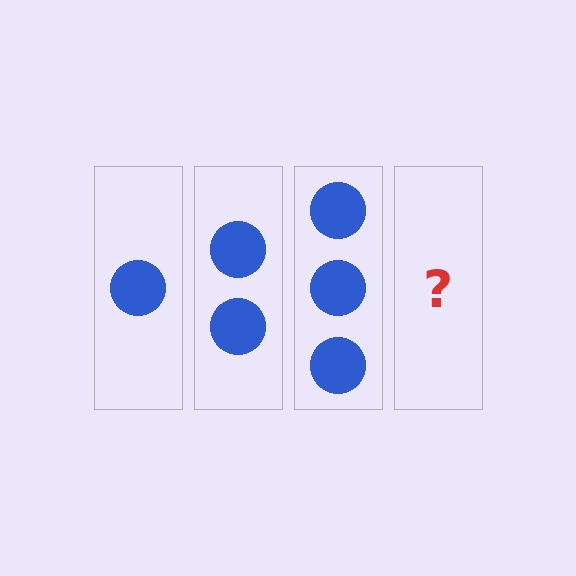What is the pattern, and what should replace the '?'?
The pattern is that each step adds one more circle. The '?' should be 4 circles.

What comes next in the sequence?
The next element should be 4 circles.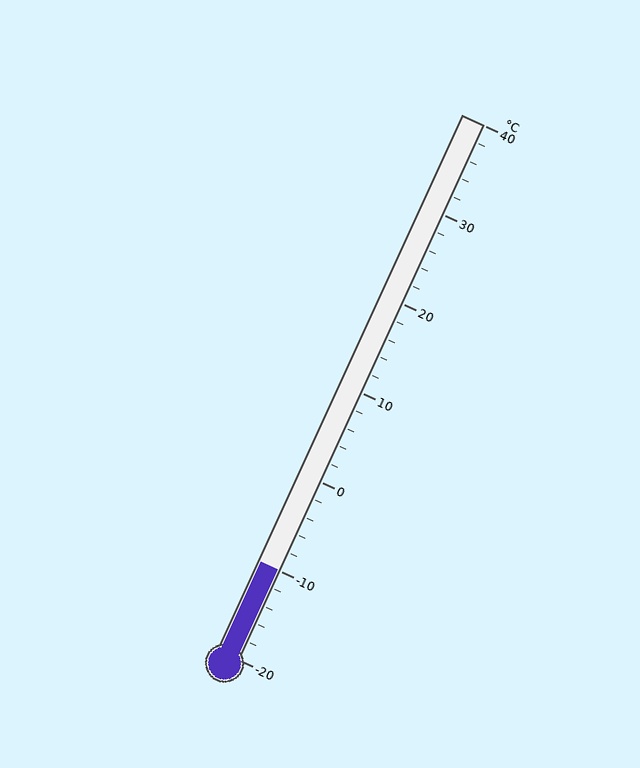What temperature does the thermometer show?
The thermometer shows approximately -10°C.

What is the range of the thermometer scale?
The thermometer scale ranges from -20°C to 40°C.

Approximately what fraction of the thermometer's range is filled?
The thermometer is filled to approximately 15% of its range.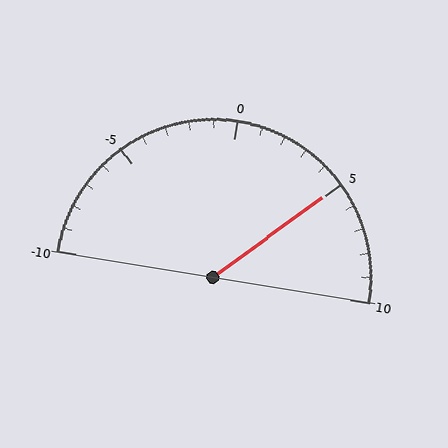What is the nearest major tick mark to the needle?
The nearest major tick mark is 5.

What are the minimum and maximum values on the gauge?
The gauge ranges from -10 to 10.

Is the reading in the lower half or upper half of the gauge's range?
The reading is in the upper half of the range (-10 to 10).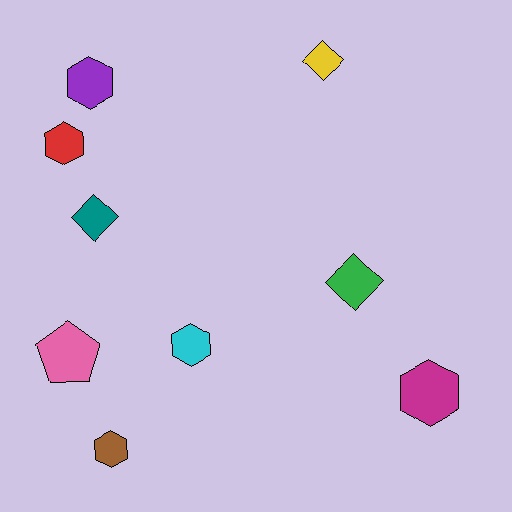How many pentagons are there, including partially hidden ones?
There is 1 pentagon.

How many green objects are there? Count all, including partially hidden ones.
There is 1 green object.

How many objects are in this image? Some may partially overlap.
There are 9 objects.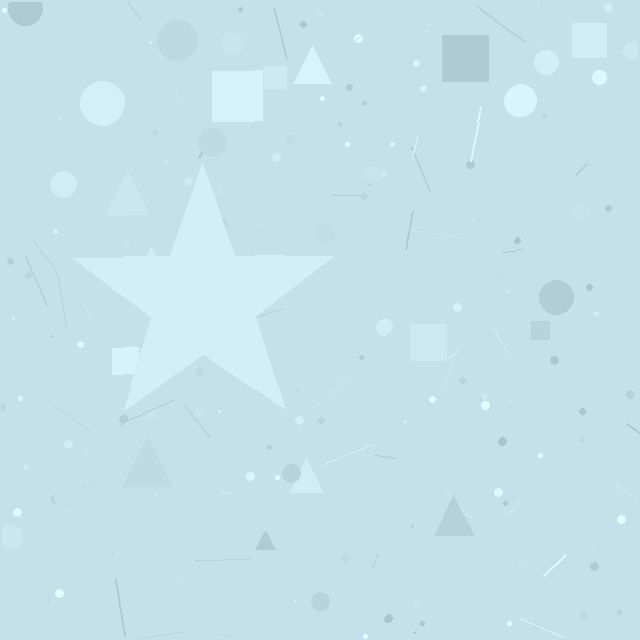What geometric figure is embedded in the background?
A star is embedded in the background.